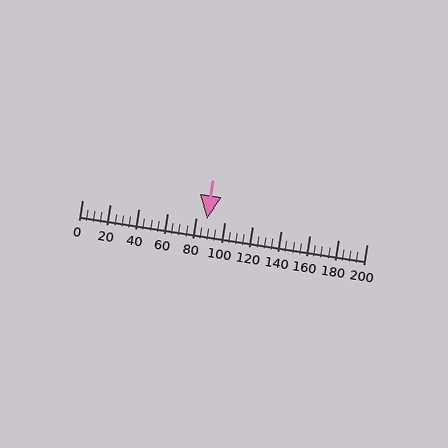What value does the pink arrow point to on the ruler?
The pink arrow points to approximately 88.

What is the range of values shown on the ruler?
The ruler shows values from 0 to 200.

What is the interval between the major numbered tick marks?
The major tick marks are spaced 20 units apart.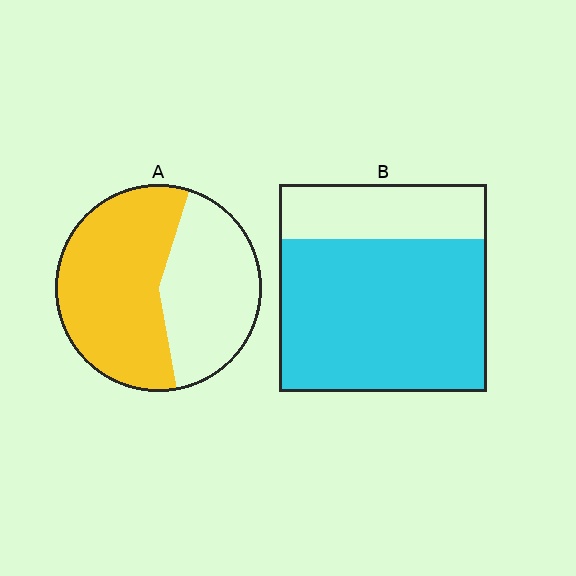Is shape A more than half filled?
Yes.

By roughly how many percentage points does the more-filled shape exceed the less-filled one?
By roughly 15 percentage points (B over A).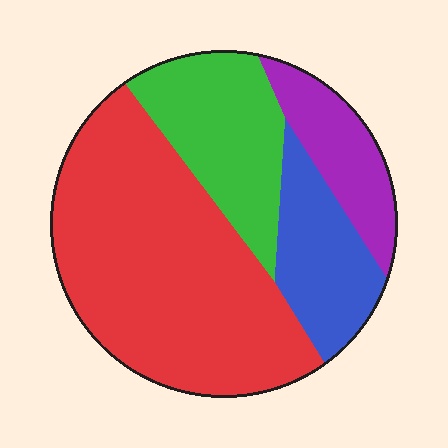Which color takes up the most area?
Red, at roughly 50%.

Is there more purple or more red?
Red.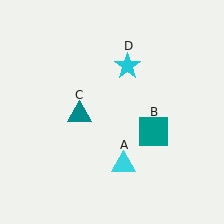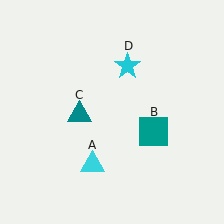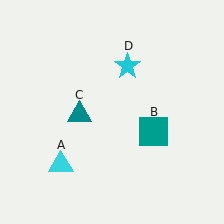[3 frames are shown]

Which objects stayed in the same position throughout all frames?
Teal square (object B) and teal triangle (object C) and cyan star (object D) remained stationary.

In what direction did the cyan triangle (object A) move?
The cyan triangle (object A) moved left.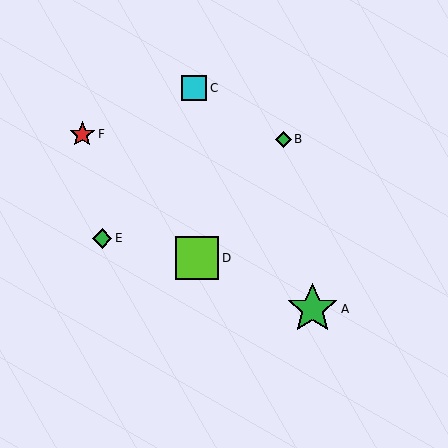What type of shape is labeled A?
Shape A is a green star.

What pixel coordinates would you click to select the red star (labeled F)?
Click at (82, 134) to select the red star F.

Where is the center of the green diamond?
The center of the green diamond is at (102, 238).